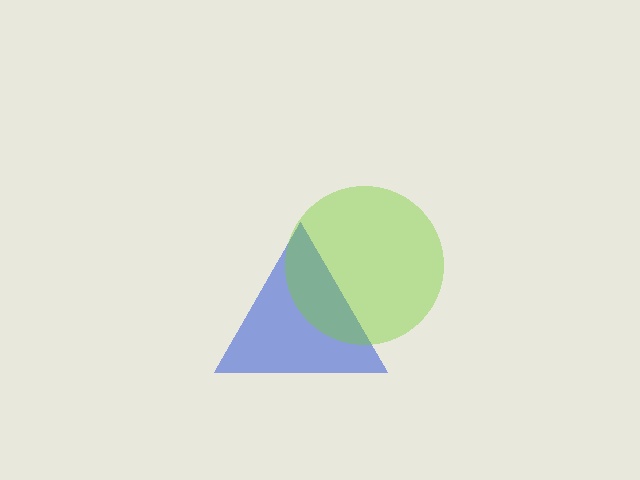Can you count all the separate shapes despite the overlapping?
Yes, there are 2 separate shapes.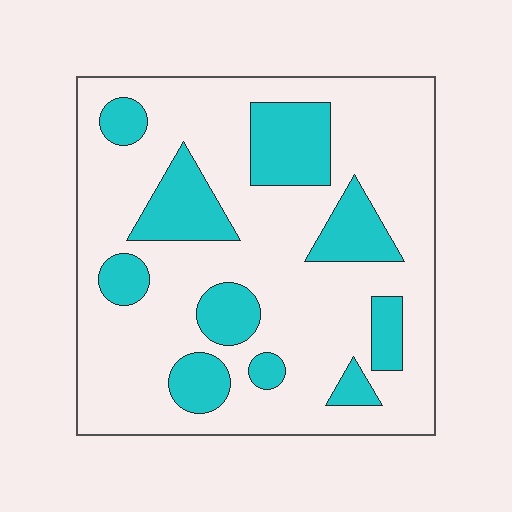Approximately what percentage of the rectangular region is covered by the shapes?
Approximately 25%.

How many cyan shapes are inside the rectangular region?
10.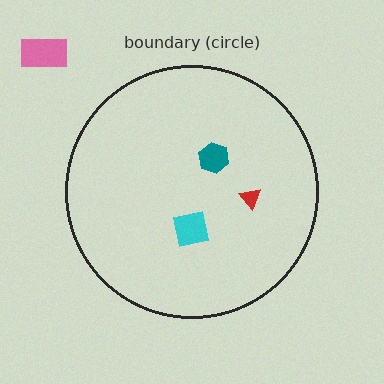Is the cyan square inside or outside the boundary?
Inside.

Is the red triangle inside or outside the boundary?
Inside.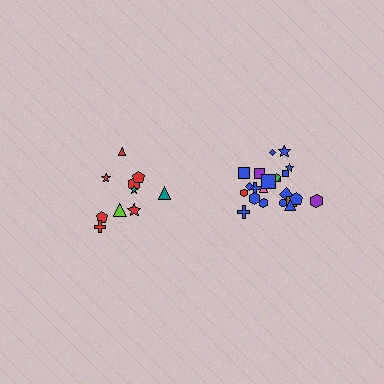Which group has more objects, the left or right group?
The right group.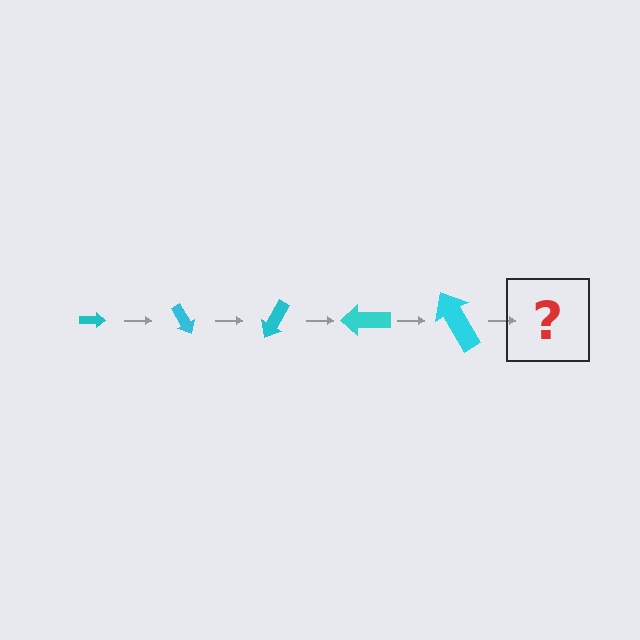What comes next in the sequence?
The next element should be an arrow, larger than the previous one and rotated 300 degrees from the start.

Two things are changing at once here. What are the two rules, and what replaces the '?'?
The two rules are that the arrow grows larger each step and it rotates 60 degrees each step. The '?' should be an arrow, larger than the previous one and rotated 300 degrees from the start.